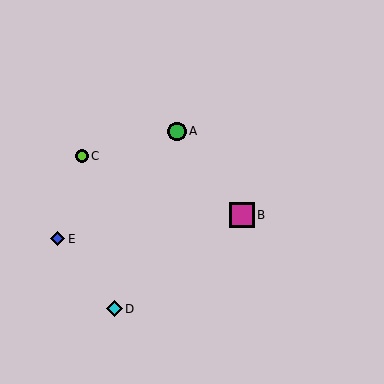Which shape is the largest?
The magenta square (labeled B) is the largest.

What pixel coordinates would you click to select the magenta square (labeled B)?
Click at (242, 215) to select the magenta square B.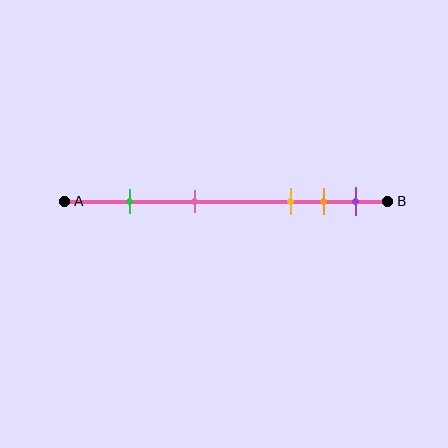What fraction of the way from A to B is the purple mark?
The purple mark is approximately 90% (0.9) of the way from A to B.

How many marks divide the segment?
There are 5 marks dividing the segment.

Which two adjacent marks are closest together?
The orange and purple marks are the closest adjacent pair.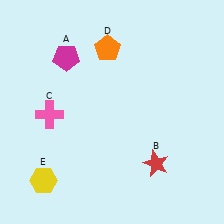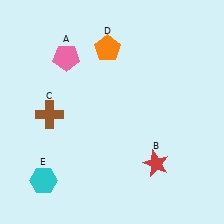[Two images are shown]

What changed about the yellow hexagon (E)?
In Image 1, E is yellow. In Image 2, it changed to cyan.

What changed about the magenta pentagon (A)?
In Image 1, A is magenta. In Image 2, it changed to pink.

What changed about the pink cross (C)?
In Image 1, C is pink. In Image 2, it changed to brown.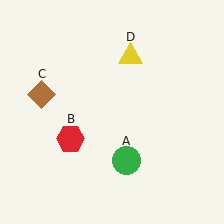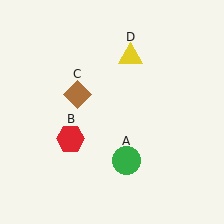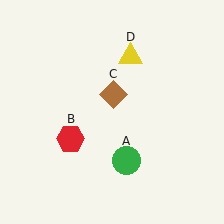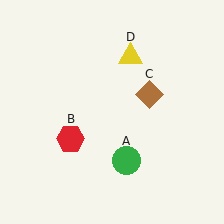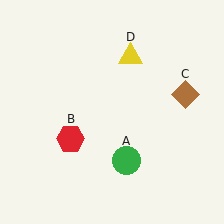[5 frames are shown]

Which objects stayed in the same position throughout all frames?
Green circle (object A) and red hexagon (object B) and yellow triangle (object D) remained stationary.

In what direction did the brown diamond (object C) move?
The brown diamond (object C) moved right.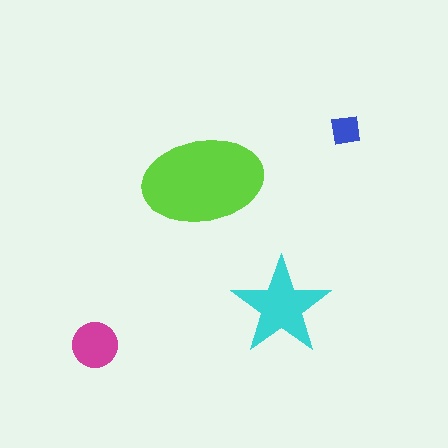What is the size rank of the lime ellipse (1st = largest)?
1st.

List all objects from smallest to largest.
The blue square, the magenta circle, the cyan star, the lime ellipse.